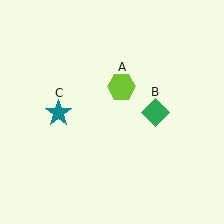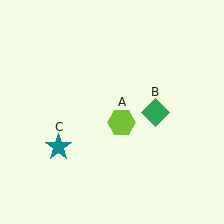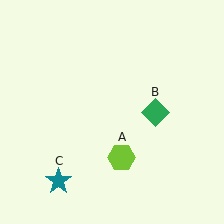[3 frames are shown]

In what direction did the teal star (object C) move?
The teal star (object C) moved down.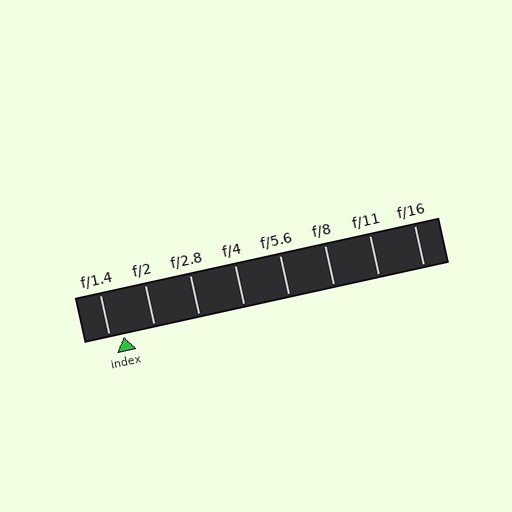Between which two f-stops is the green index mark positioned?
The index mark is between f/1.4 and f/2.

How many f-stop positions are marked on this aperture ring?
There are 8 f-stop positions marked.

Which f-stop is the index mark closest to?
The index mark is closest to f/1.4.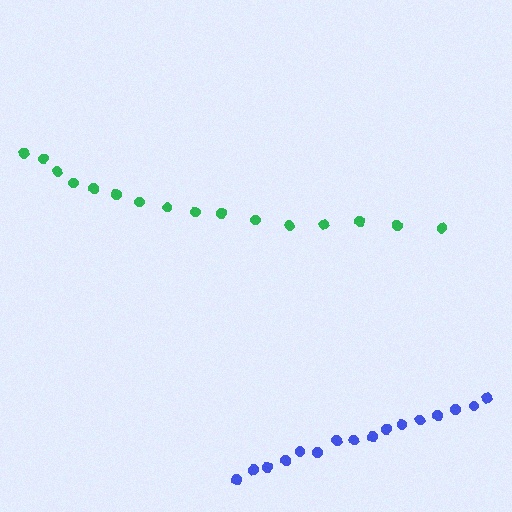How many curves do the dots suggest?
There are 2 distinct paths.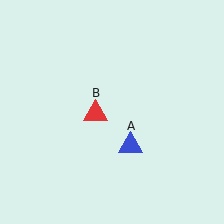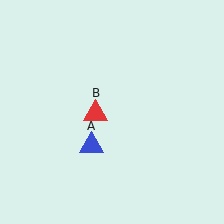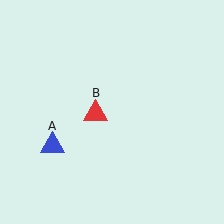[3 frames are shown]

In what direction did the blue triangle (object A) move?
The blue triangle (object A) moved left.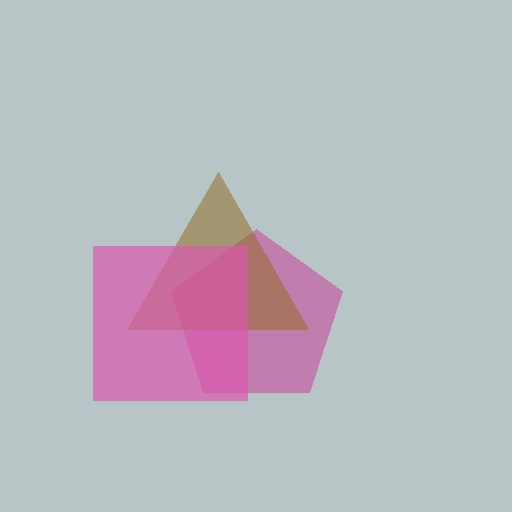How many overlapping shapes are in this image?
There are 3 overlapping shapes in the image.